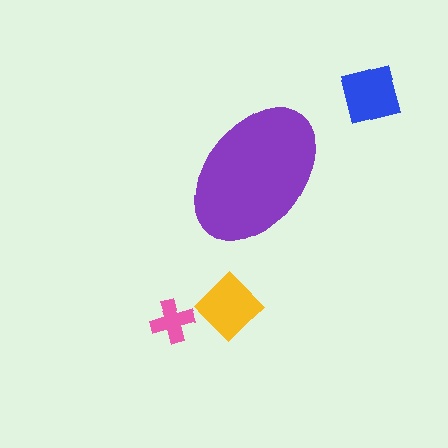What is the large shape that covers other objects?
A purple ellipse.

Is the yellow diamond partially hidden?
No, the yellow diamond is fully visible.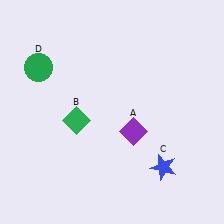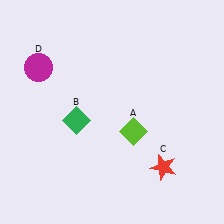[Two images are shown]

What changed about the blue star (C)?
In Image 1, C is blue. In Image 2, it changed to red.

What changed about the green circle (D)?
In Image 1, D is green. In Image 2, it changed to magenta.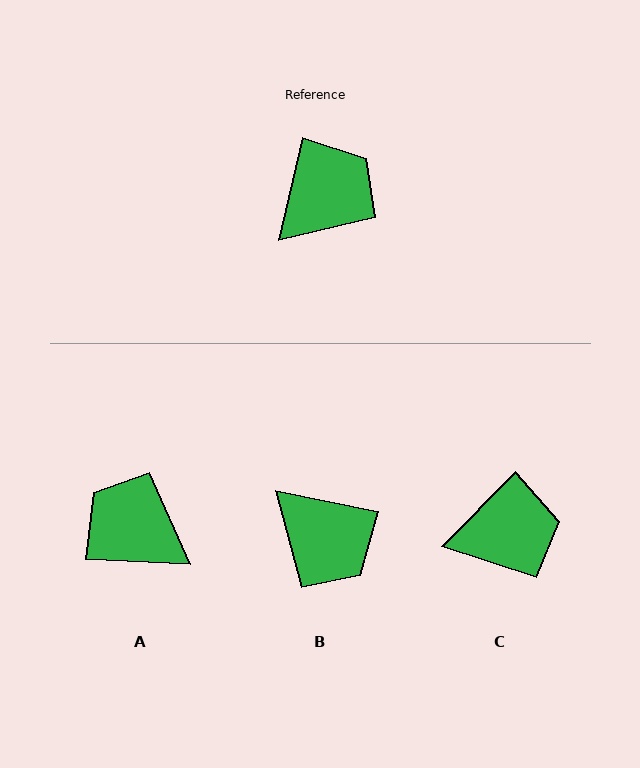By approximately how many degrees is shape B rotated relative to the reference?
Approximately 88 degrees clockwise.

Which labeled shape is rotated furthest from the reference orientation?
A, about 101 degrees away.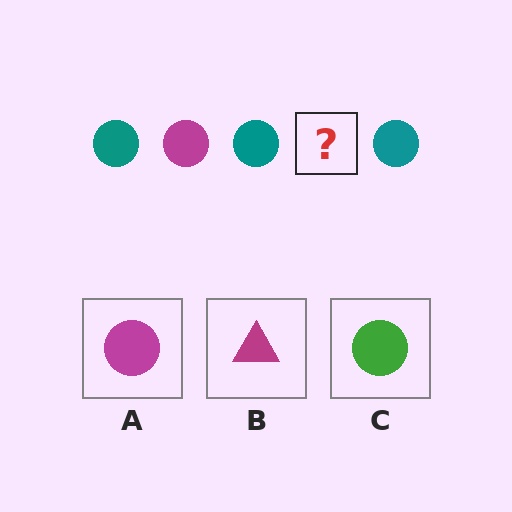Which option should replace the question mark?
Option A.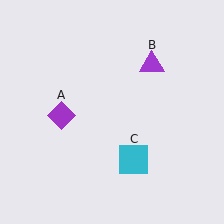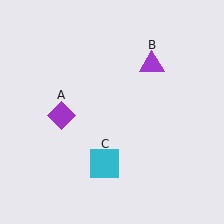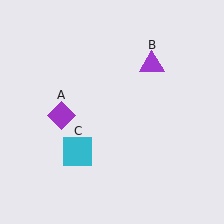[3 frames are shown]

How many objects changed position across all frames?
1 object changed position: cyan square (object C).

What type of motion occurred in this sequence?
The cyan square (object C) rotated clockwise around the center of the scene.